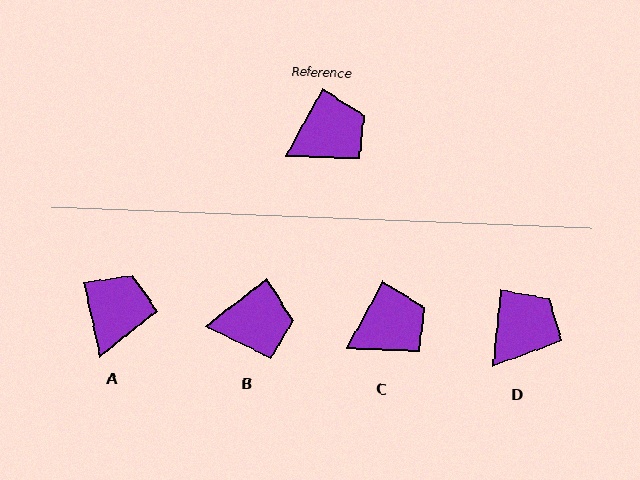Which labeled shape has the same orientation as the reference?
C.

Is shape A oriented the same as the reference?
No, it is off by about 41 degrees.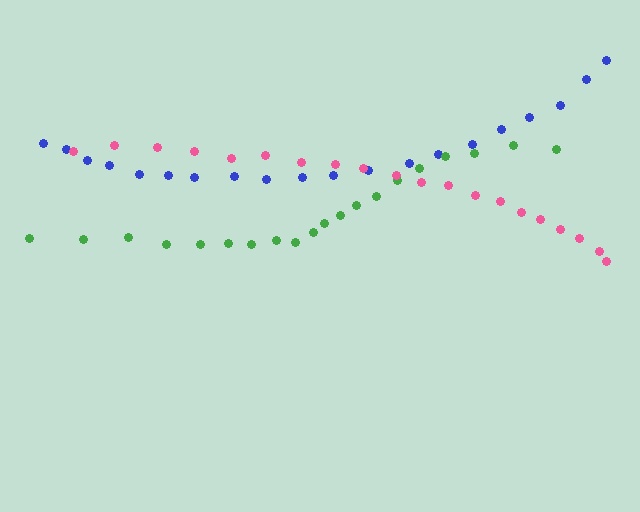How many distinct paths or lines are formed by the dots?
There are 3 distinct paths.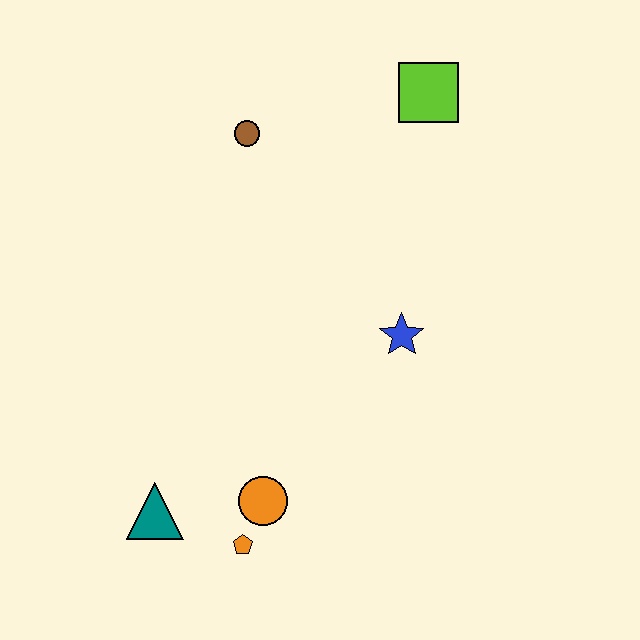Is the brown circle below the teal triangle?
No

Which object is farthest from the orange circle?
The lime square is farthest from the orange circle.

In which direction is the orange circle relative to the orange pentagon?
The orange circle is above the orange pentagon.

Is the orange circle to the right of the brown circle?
Yes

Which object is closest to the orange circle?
The orange pentagon is closest to the orange circle.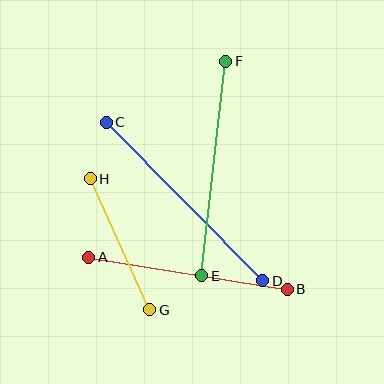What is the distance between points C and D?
The distance is approximately 223 pixels.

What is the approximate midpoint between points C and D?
The midpoint is at approximately (184, 201) pixels.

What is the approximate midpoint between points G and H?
The midpoint is at approximately (120, 244) pixels.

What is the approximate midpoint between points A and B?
The midpoint is at approximately (188, 273) pixels.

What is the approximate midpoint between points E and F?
The midpoint is at approximately (214, 169) pixels.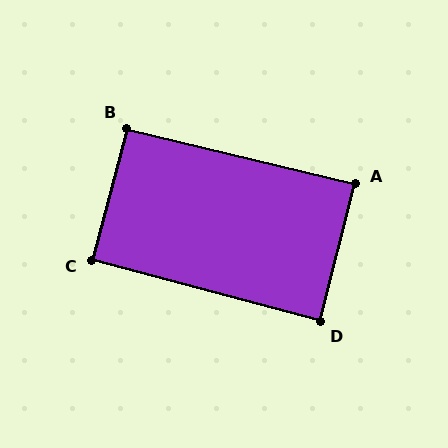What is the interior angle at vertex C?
Approximately 91 degrees (approximately right).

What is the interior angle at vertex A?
Approximately 89 degrees (approximately right).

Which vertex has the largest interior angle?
B, at approximately 91 degrees.